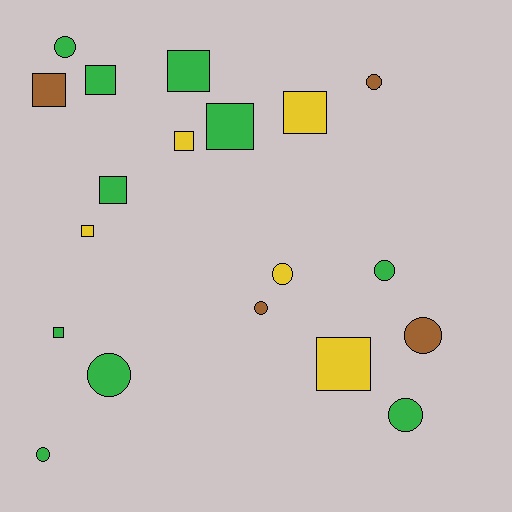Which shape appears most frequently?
Square, with 10 objects.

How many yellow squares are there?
There are 4 yellow squares.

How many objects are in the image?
There are 19 objects.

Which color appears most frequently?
Green, with 10 objects.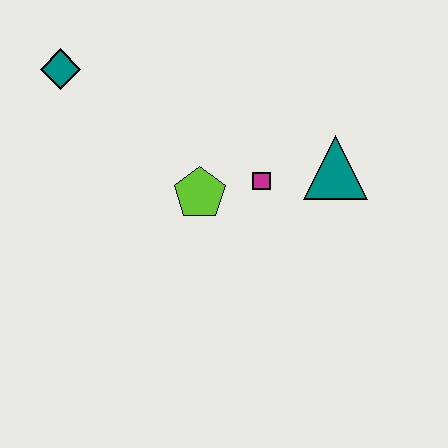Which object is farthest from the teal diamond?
The teal triangle is farthest from the teal diamond.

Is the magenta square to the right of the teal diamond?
Yes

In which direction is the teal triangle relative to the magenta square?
The teal triangle is to the right of the magenta square.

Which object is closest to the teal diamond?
The lime pentagon is closest to the teal diamond.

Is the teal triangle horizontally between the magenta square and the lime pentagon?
No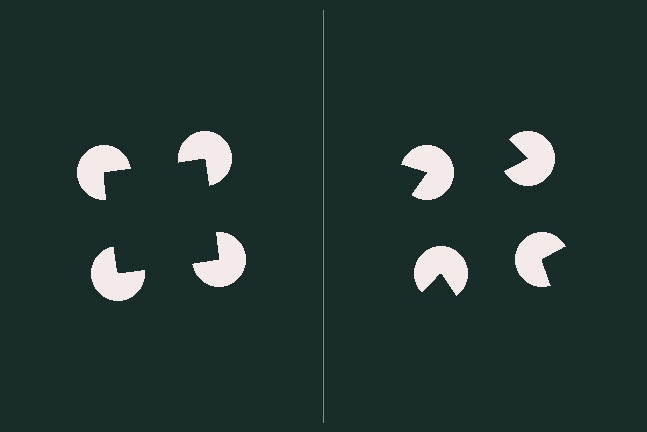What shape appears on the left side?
An illusory square.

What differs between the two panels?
The pac-man discs are positioned identically on both sides; only the wedge orientations differ. On the left they align to a square; on the right they are misaligned.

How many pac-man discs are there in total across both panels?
8 — 4 on each side.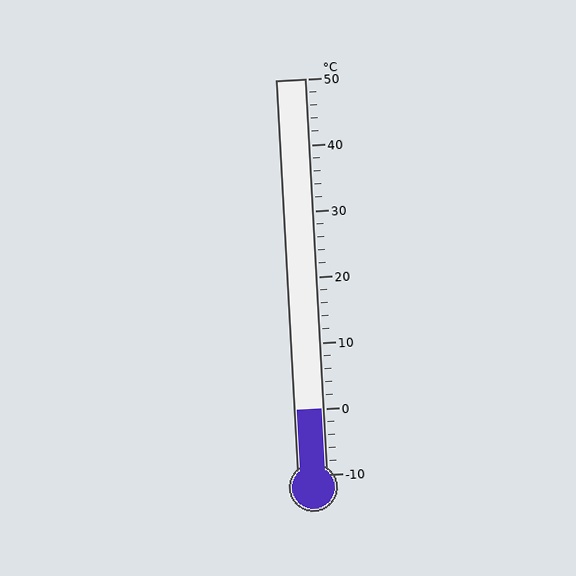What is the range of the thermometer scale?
The thermometer scale ranges from -10°C to 50°C.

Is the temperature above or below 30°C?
The temperature is below 30°C.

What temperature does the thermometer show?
The thermometer shows approximately 0°C.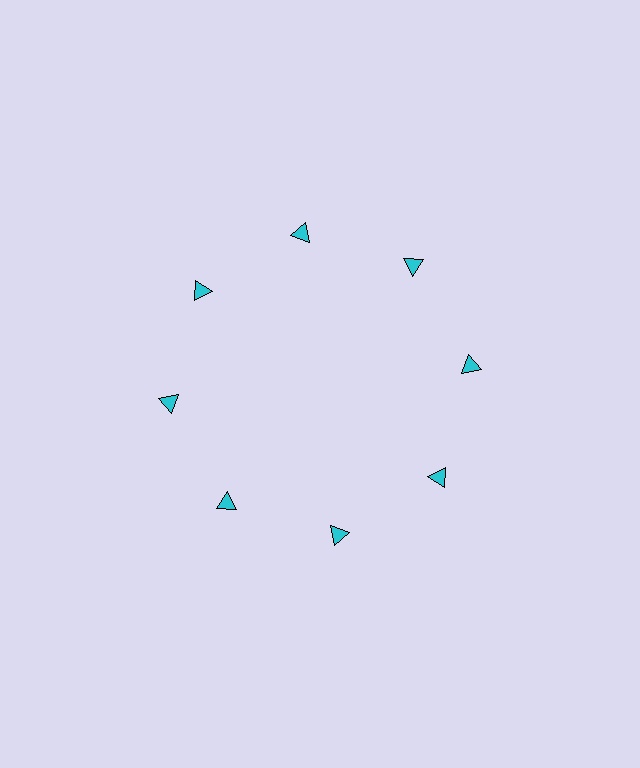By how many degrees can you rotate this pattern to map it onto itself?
The pattern maps onto itself every 45 degrees of rotation.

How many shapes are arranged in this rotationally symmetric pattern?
There are 8 shapes, arranged in 8 groups of 1.